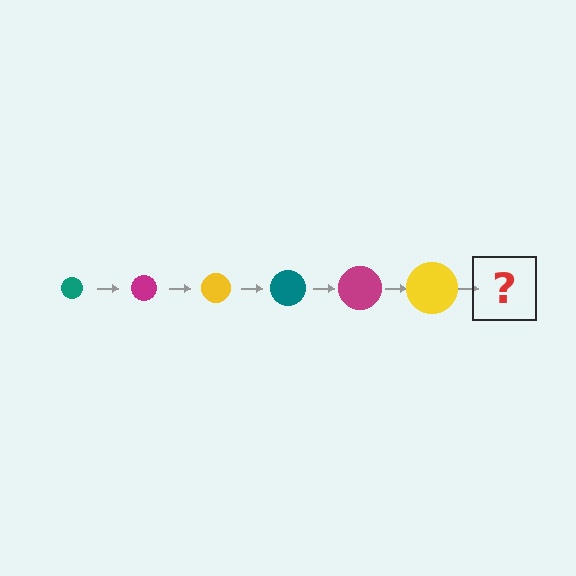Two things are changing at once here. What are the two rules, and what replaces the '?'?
The two rules are that the circle grows larger each step and the color cycles through teal, magenta, and yellow. The '?' should be a teal circle, larger than the previous one.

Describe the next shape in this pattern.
It should be a teal circle, larger than the previous one.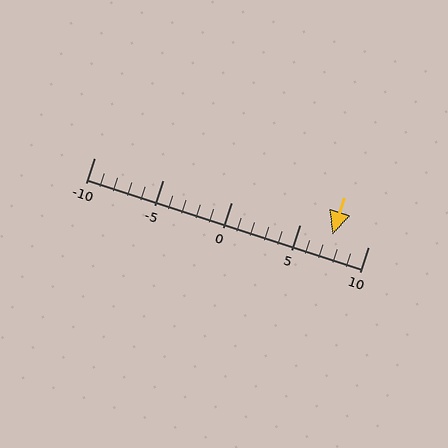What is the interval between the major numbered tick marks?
The major tick marks are spaced 5 units apart.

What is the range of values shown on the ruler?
The ruler shows values from -10 to 10.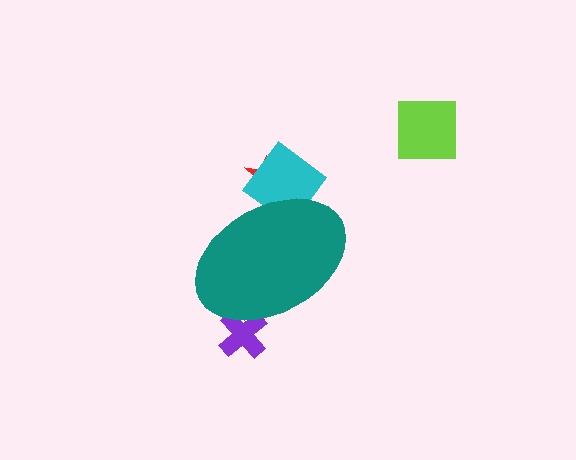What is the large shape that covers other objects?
A teal ellipse.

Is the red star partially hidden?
Yes, the red star is partially hidden behind the teal ellipse.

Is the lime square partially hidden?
No, the lime square is fully visible.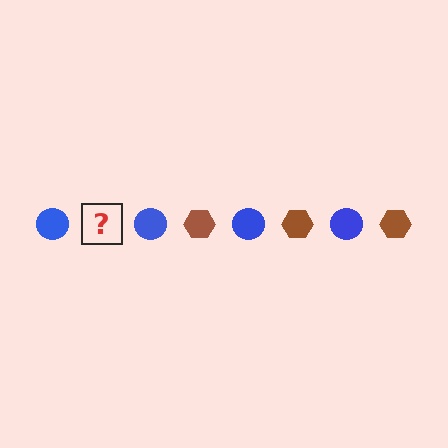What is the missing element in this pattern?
The missing element is a brown hexagon.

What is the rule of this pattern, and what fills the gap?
The rule is that the pattern alternates between blue circle and brown hexagon. The gap should be filled with a brown hexagon.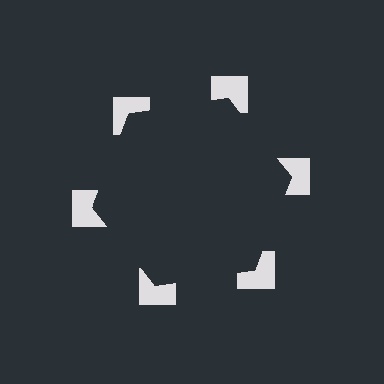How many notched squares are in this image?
There are 6 — one at each vertex of the illusory hexagon.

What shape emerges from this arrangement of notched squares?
An illusory hexagon — its edges are inferred from the aligned wedge cuts in the notched squares, not physically drawn.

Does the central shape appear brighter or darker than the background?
It typically appears slightly darker than the background, even though no actual brightness change is drawn.